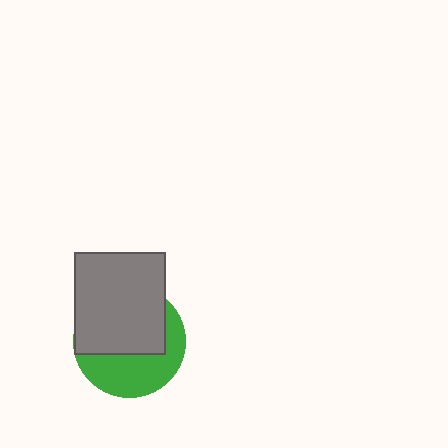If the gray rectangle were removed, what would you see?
You would see the complete green circle.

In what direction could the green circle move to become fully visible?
The green circle could move down. That would shift it out from behind the gray rectangle entirely.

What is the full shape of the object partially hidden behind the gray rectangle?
The partially hidden object is a green circle.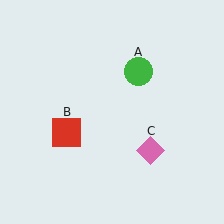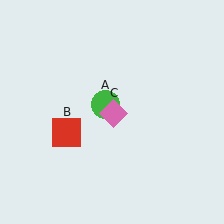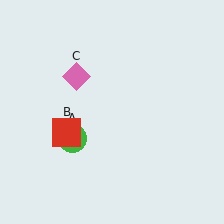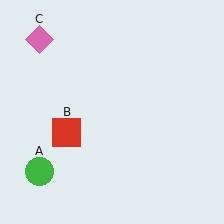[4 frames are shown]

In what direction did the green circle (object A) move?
The green circle (object A) moved down and to the left.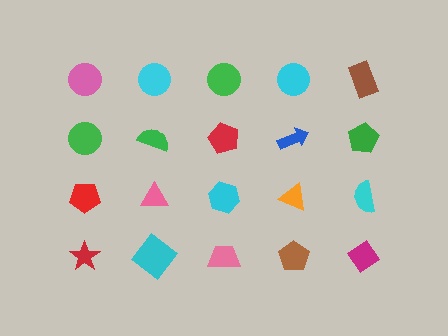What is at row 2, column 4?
A blue arrow.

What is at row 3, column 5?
A cyan semicircle.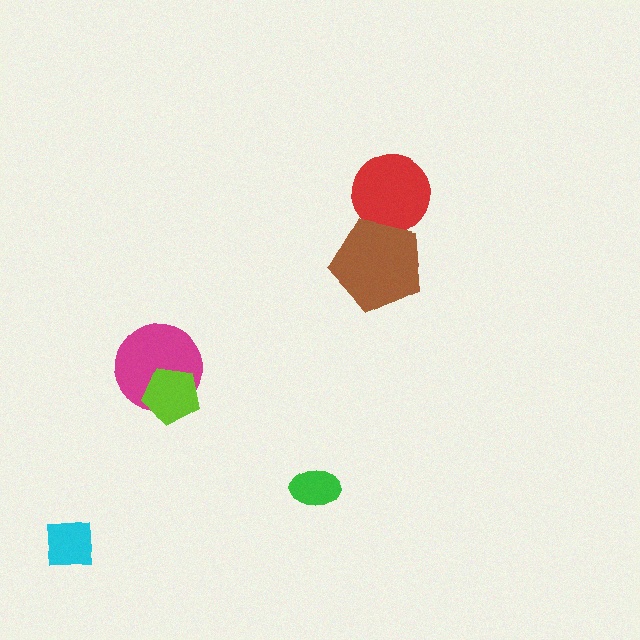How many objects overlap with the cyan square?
0 objects overlap with the cyan square.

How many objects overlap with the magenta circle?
1 object overlaps with the magenta circle.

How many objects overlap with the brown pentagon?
1 object overlaps with the brown pentagon.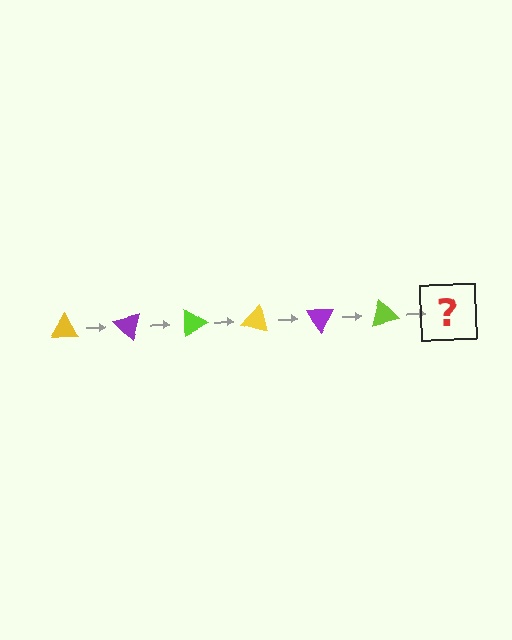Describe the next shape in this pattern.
It should be a yellow triangle, rotated 270 degrees from the start.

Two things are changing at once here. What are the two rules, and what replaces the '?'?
The two rules are that it rotates 45 degrees each step and the color cycles through yellow, purple, and lime. The '?' should be a yellow triangle, rotated 270 degrees from the start.